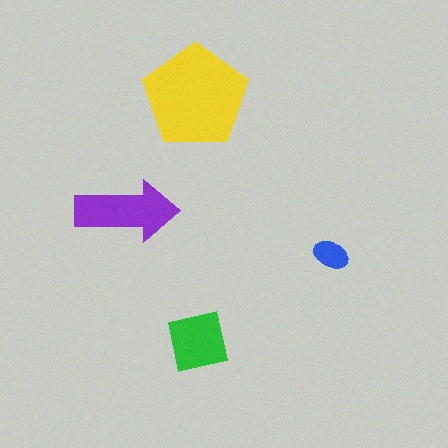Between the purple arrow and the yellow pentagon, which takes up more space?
The yellow pentagon.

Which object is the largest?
The yellow pentagon.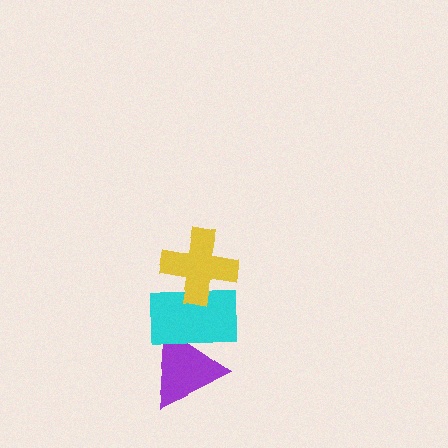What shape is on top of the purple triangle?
The cyan rectangle is on top of the purple triangle.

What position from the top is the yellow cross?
The yellow cross is 1st from the top.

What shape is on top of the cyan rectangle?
The yellow cross is on top of the cyan rectangle.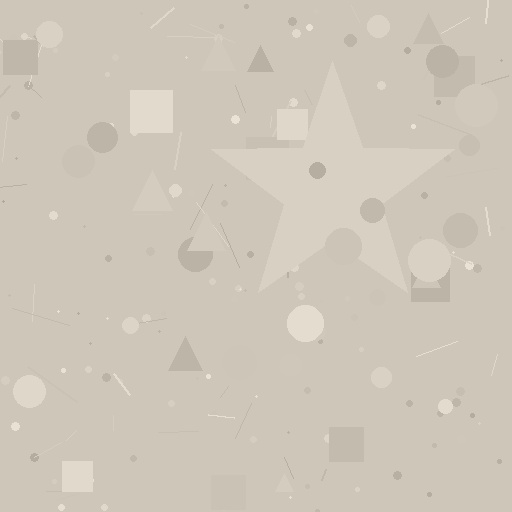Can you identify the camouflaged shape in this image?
The camouflaged shape is a star.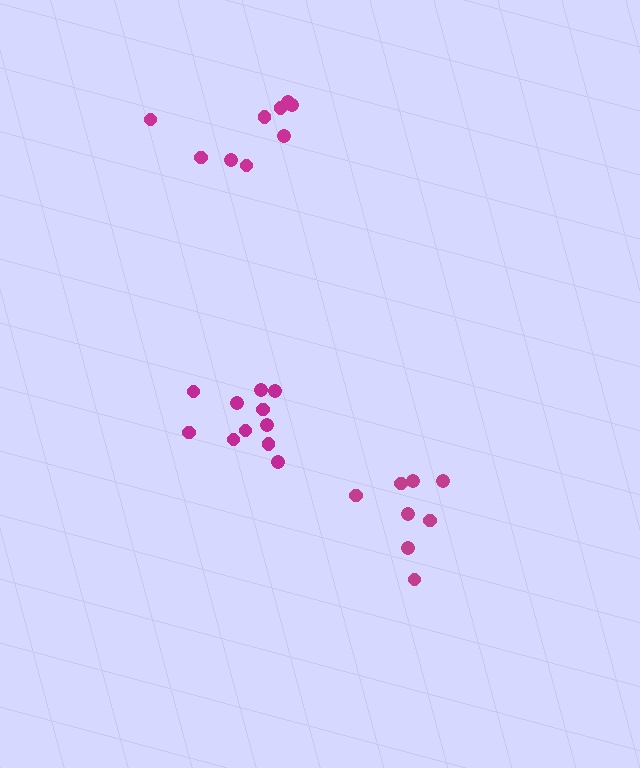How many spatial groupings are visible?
There are 3 spatial groupings.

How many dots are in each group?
Group 1: 8 dots, Group 2: 9 dots, Group 3: 11 dots (28 total).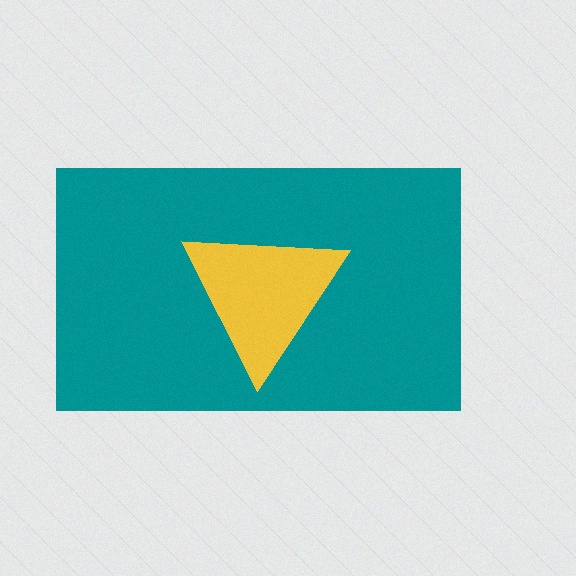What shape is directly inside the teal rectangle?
The yellow triangle.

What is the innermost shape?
The yellow triangle.